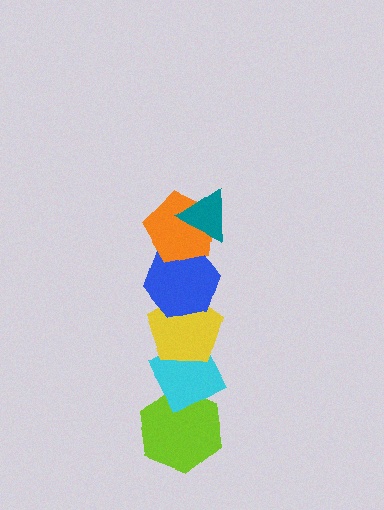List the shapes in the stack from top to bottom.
From top to bottom: the teal triangle, the orange pentagon, the blue hexagon, the yellow pentagon, the cyan diamond, the lime hexagon.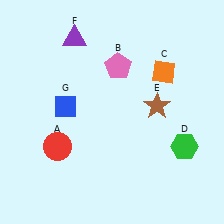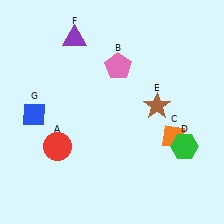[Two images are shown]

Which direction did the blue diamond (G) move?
The blue diamond (G) moved left.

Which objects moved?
The objects that moved are: the orange diamond (C), the blue diamond (G).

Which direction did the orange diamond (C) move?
The orange diamond (C) moved down.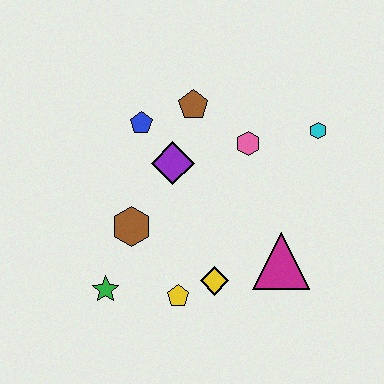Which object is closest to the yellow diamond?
The yellow pentagon is closest to the yellow diamond.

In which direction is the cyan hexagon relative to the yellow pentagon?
The cyan hexagon is above the yellow pentagon.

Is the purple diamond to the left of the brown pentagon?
Yes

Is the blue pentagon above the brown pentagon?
No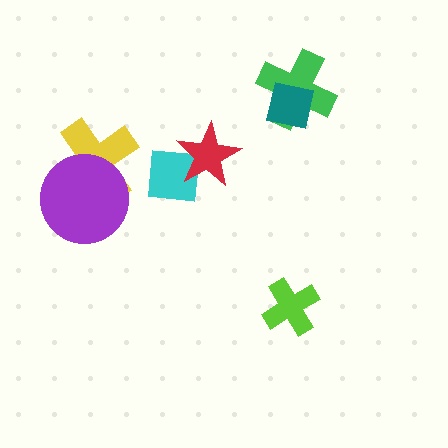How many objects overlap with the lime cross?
0 objects overlap with the lime cross.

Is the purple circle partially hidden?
No, no other shape covers it.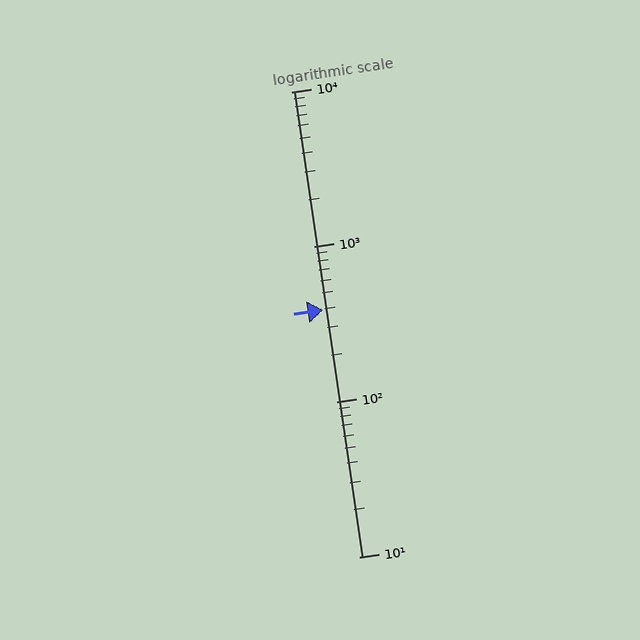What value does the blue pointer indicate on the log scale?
The pointer indicates approximately 390.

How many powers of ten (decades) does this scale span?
The scale spans 3 decades, from 10 to 10000.